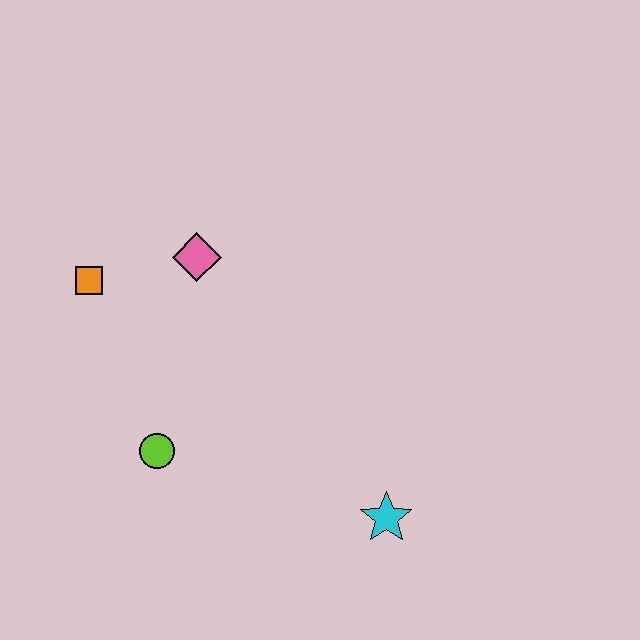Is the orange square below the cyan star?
No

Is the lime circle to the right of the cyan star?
No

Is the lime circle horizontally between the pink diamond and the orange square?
Yes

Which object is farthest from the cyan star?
The orange square is farthest from the cyan star.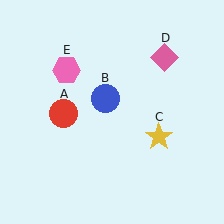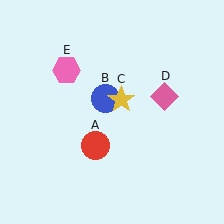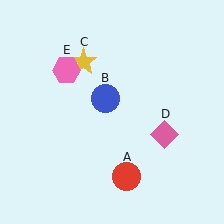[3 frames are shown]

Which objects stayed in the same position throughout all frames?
Blue circle (object B) and pink hexagon (object E) remained stationary.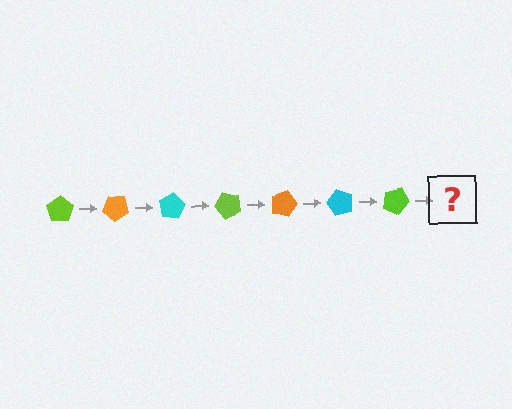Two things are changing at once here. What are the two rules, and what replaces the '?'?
The two rules are that it rotates 40 degrees each step and the color cycles through lime, orange, and cyan. The '?' should be an orange pentagon, rotated 280 degrees from the start.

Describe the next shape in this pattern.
It should be an orange pentagon, rotated 280 degrees from the start.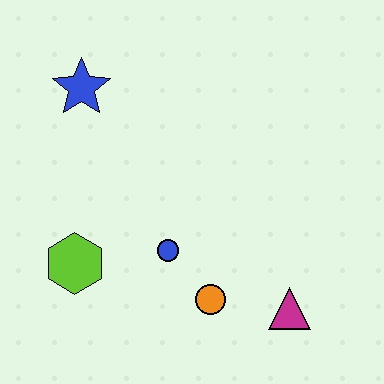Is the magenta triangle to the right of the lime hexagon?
Yes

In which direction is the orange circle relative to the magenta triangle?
The orange circle is to the left of the magenta triangle.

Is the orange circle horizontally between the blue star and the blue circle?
No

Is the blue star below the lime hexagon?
No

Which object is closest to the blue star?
The lime hexagon is closest to the blue star.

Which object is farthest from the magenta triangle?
The blue star is farthest from the magenta triangle.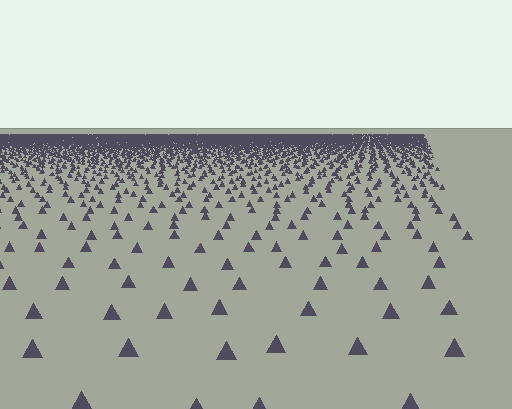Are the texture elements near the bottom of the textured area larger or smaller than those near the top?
Larger. Near the bottom, elements are closer to the viewer and appear at a bigger on-screen size.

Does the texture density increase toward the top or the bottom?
Density increases toward the top.